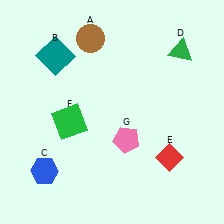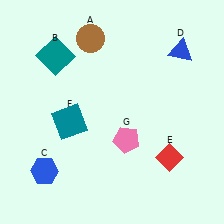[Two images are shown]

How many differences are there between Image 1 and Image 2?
There are 2 differences between the two images.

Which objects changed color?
D changed from green to blue. F changed from green to teal.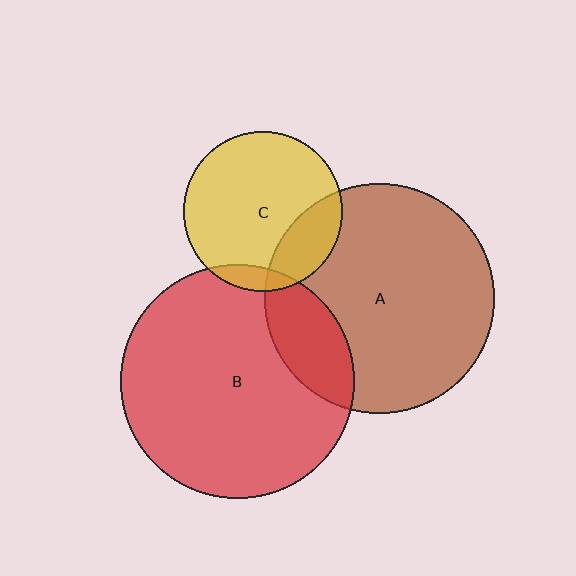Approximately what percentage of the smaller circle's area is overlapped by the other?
Approximately 20%.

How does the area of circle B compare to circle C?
Approximately 2.2 times.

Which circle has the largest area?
Circle B (red).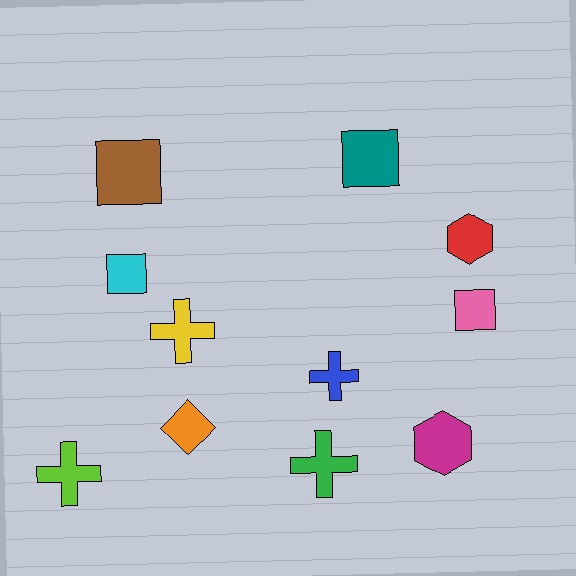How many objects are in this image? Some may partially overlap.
There are 11 objects.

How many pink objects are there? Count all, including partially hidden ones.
There is 1 pink object.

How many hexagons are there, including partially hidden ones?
There are 2 hexagons.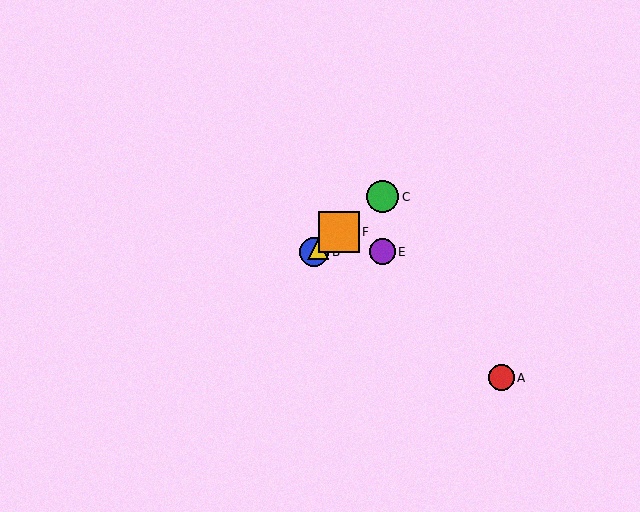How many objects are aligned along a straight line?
4 objects (B, C, D, F) are aligned along a straight line.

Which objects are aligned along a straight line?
Objects B, C, D, F are aligned along a straight line.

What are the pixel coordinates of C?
Object C is at (383, 197).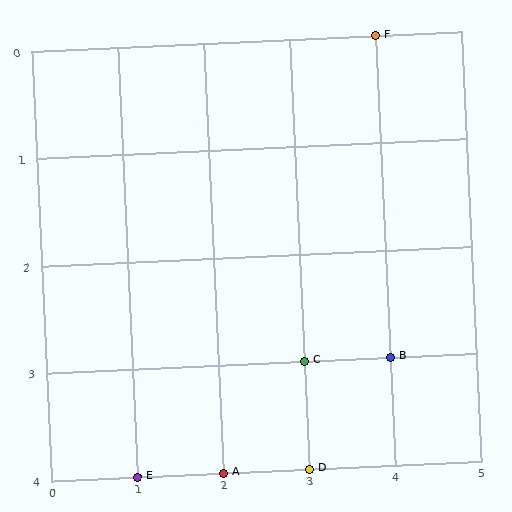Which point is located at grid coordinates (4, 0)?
Point F is at (4, 0).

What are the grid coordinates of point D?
Point D is at grid coordinates (3, 4).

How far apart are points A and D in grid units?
Points A and D are 1 column apart.